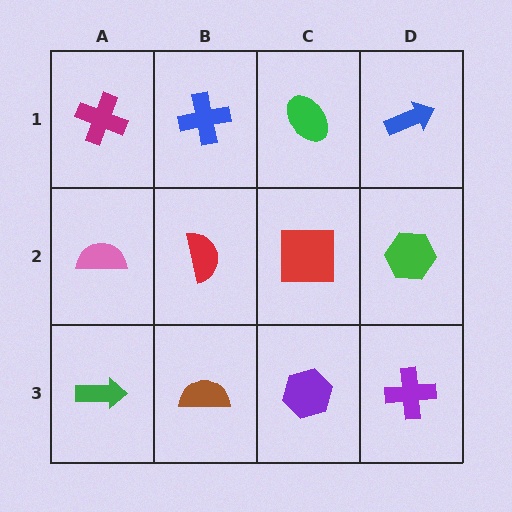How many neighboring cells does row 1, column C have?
3.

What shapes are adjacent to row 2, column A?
A magenta cross (row 1, column A), a green arrow (row 3, column A), a red semicircle (row 2, column B).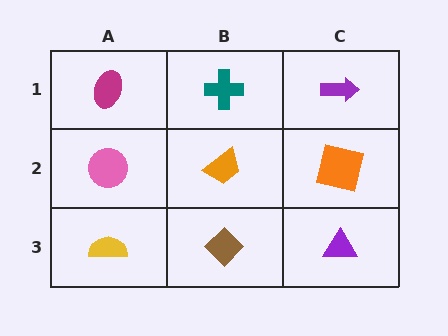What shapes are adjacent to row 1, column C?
An orange square (row 2, column C), a teal cross (row 1, column B).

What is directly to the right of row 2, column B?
An orange square.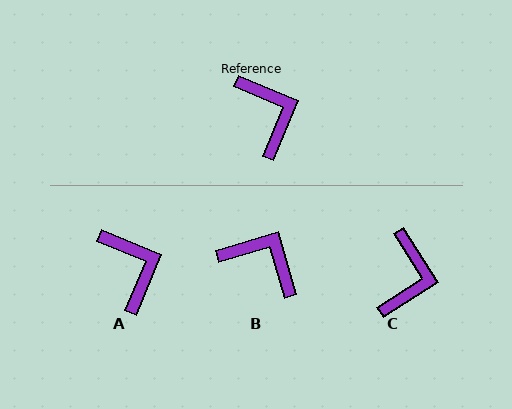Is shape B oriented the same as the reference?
No, it is off by about 39 degrees.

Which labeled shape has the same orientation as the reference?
A.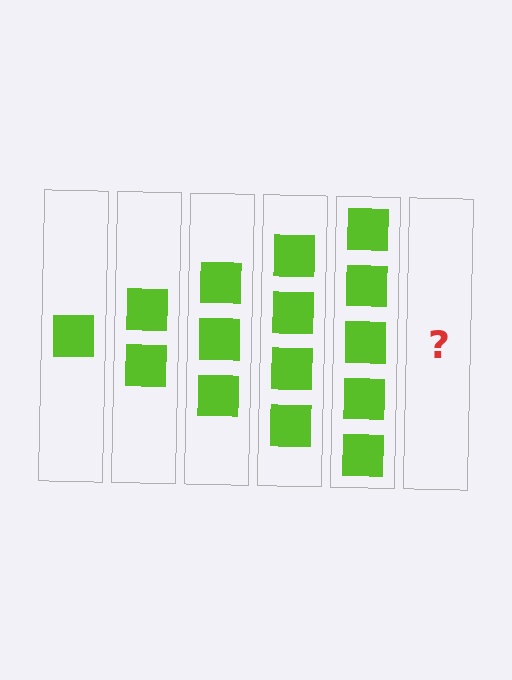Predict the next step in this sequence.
The next step is 6 squares.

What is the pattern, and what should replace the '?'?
The pattern is that each step adds one more square. The '?' should be 6 squares.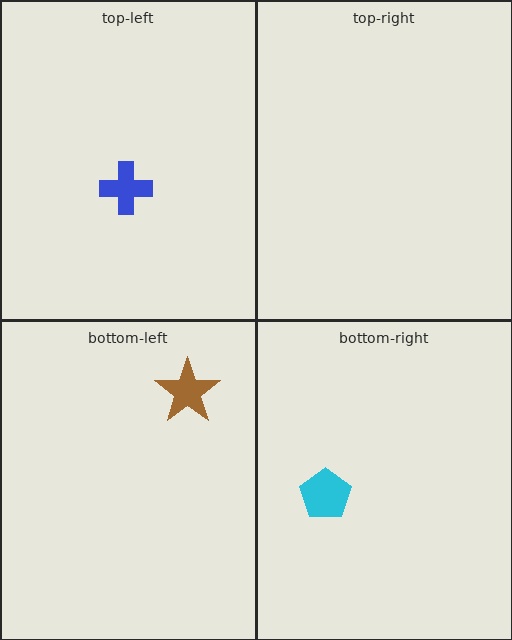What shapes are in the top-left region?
The blue cross.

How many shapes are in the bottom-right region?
1.